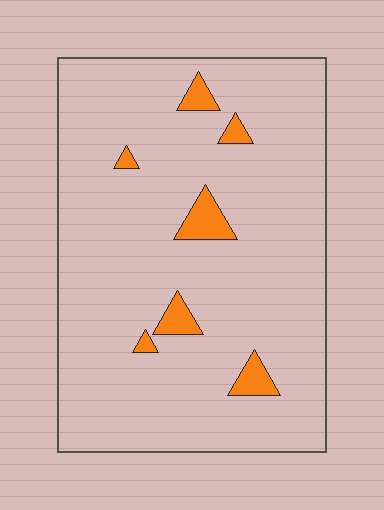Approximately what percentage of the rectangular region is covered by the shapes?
Approximately 5%.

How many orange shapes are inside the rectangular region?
7.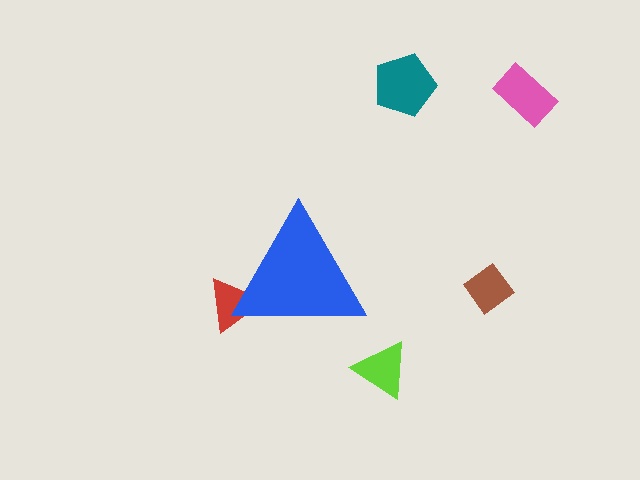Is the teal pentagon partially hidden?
No, the teal pentagon is fully visible.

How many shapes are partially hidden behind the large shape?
1 shape is partially hidden.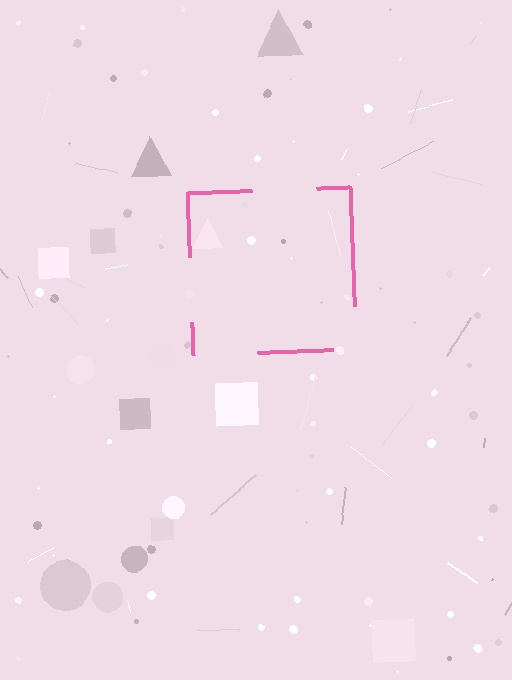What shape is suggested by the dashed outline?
The dashed outline suggests a square.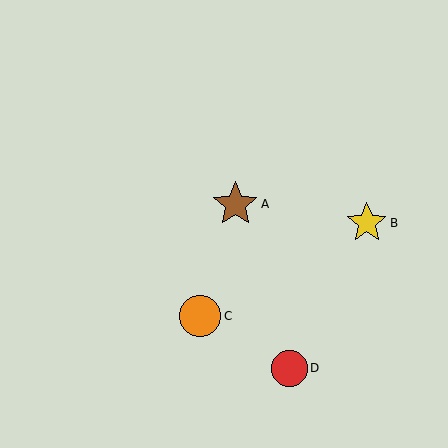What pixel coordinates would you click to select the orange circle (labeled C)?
Click at (200, 316) to select the orange circle C.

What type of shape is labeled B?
Shape B is a yellow star.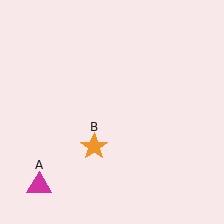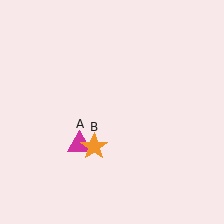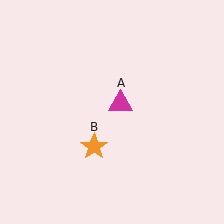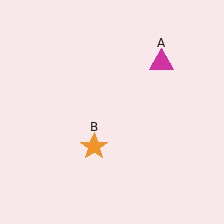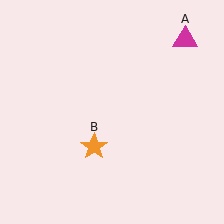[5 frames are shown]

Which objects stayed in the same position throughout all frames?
Orange star (object B) remained stationary.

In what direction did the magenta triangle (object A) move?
The magenta triangle (object A) moved up and to the right.